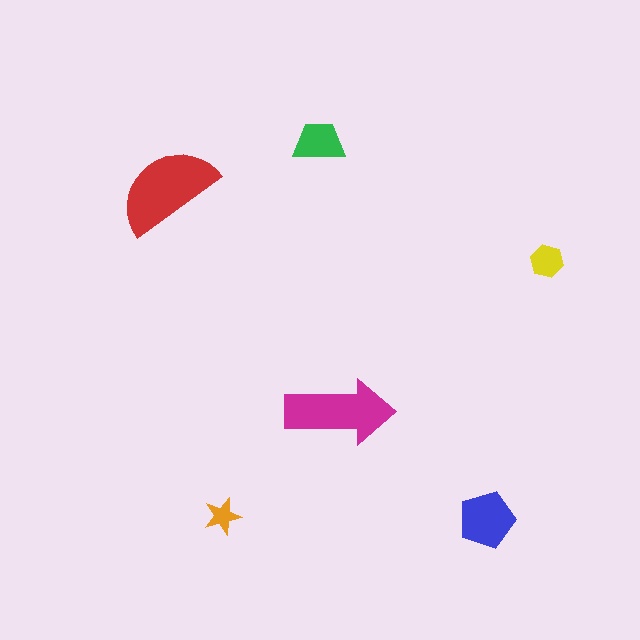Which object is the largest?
The red semicircle.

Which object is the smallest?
The orange star.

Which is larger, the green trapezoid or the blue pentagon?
The blue pentagon.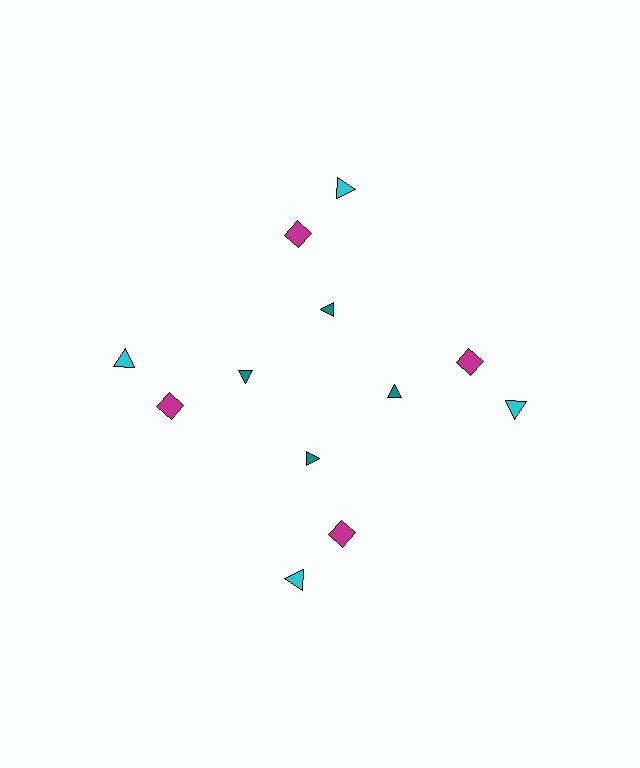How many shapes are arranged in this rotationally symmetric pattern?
There are 12 shapes, arranged in 4 groups of 3.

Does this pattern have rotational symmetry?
Yes, this pattern has 4-fold rotational symmetry. It looks the same after rotating 90 degrees around the center.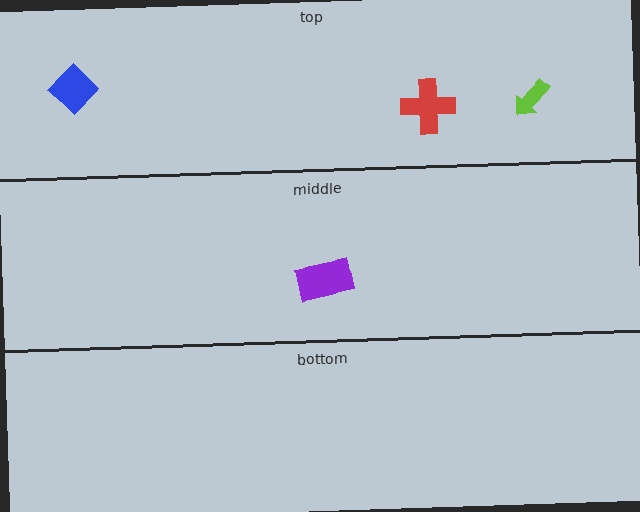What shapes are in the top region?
The lime arrow, the red cross, the blue diamond.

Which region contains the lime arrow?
The top region.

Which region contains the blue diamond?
The top region.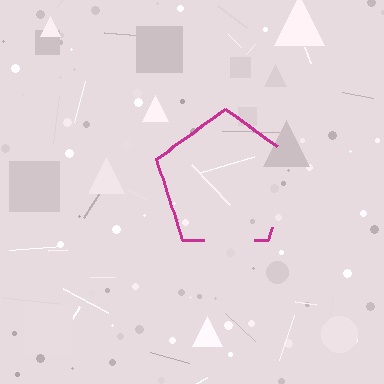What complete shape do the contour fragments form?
The contour fragments form a pentagon.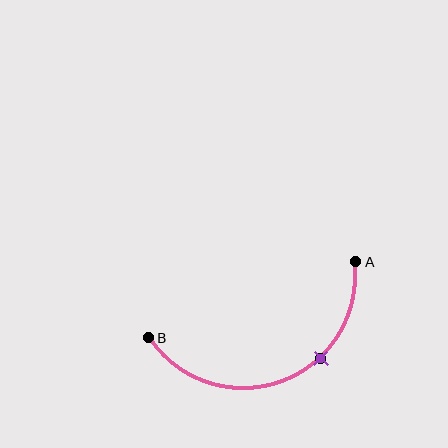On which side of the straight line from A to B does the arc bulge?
The arc bulges below the straight line connecting A and B.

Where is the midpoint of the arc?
The arc midpoint is the point on the curve farthest from the straight line joining A and B. It sits below that line.